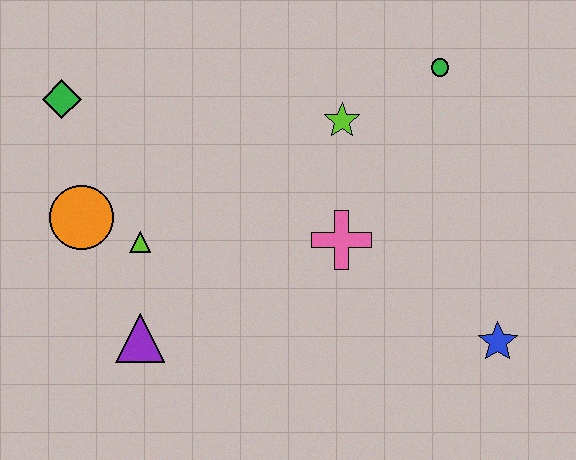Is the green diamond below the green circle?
Yes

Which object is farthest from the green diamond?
The blue star is farthest from the green diamond.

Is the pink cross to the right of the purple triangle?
Yes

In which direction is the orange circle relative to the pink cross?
The orange circle is to the left of the pink cross.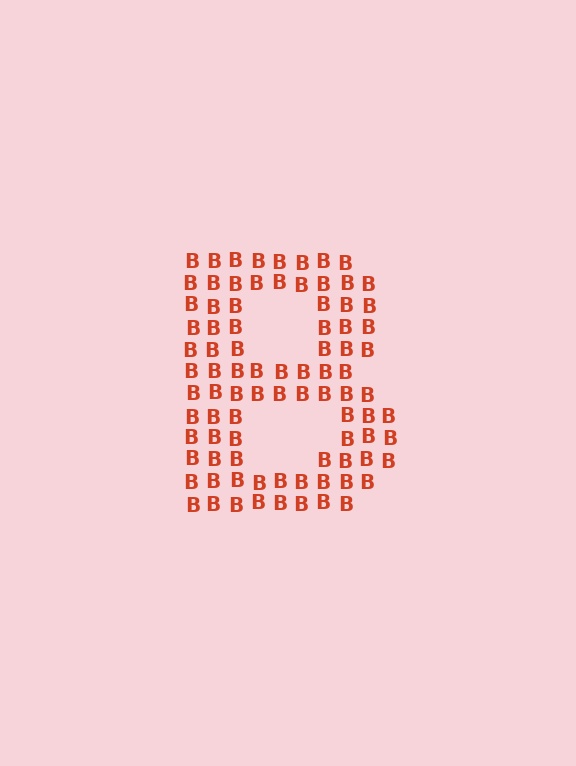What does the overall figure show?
The overall figure shows the letter B.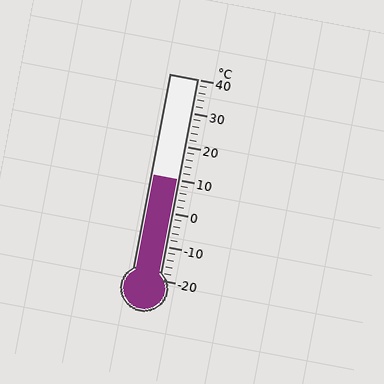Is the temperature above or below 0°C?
The temperature is above 0°C.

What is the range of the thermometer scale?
The thermometer scale ranges from -20°C to 40°C.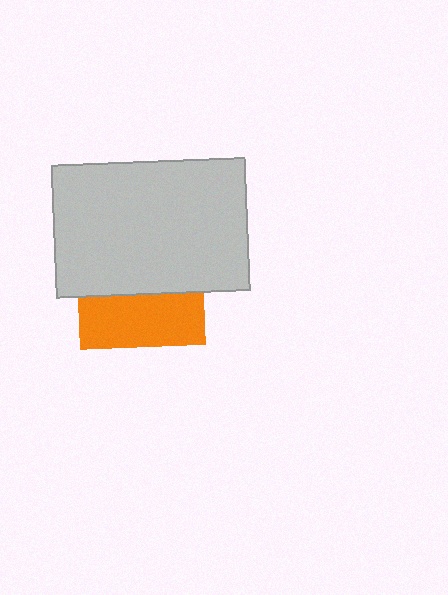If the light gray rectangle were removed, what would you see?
You would see the complete orange square.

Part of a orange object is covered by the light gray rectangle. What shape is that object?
It is a square.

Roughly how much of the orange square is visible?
A small part of it is visible (roughly 41%).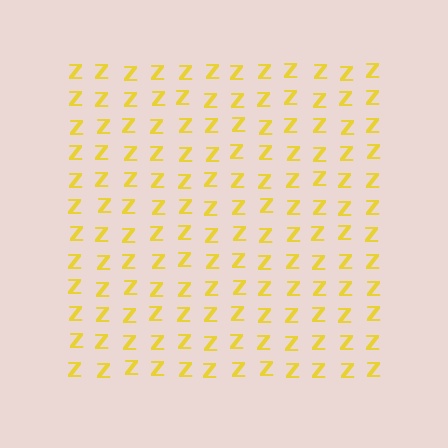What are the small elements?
The small elements are letter Z's.